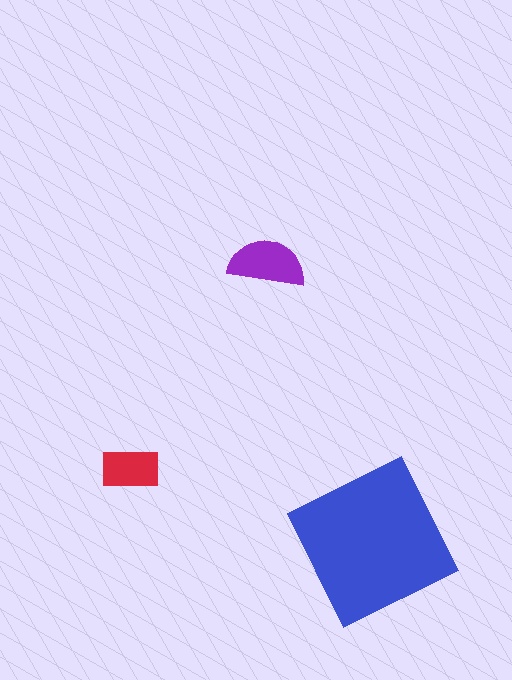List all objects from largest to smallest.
The blue square, the purple semicircle, the red rectangle.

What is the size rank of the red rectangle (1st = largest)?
3rd.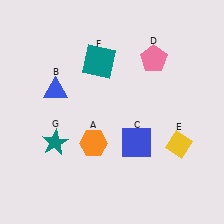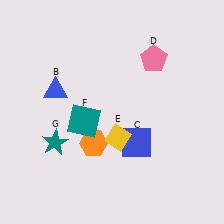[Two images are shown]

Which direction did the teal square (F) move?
The teal square (F) moved down.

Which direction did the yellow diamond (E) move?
The yellow diamond (E) moved left.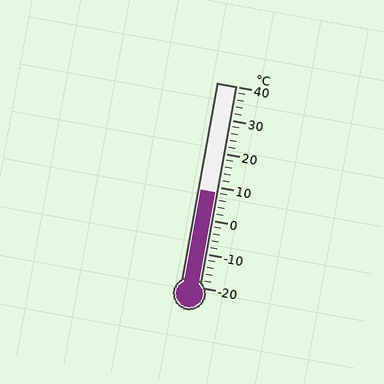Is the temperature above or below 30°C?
The temperature is below 30°C.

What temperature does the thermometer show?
The thermometer shows approximately 8°C.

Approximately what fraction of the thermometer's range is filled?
The thermometer is filled to approximately 45% of its range.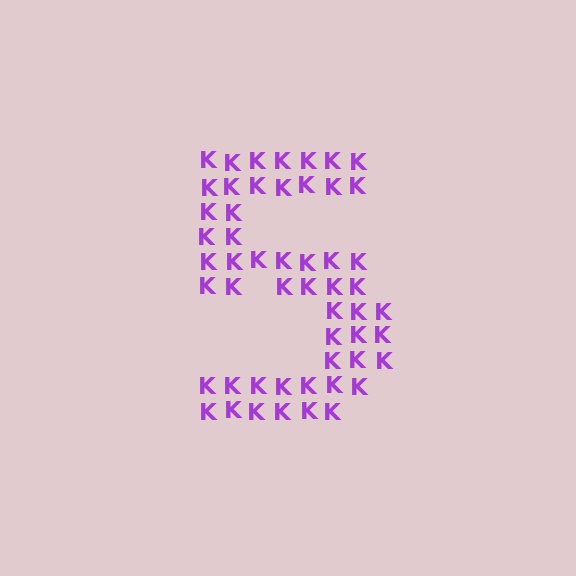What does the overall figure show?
The overall figure shows the digit 5.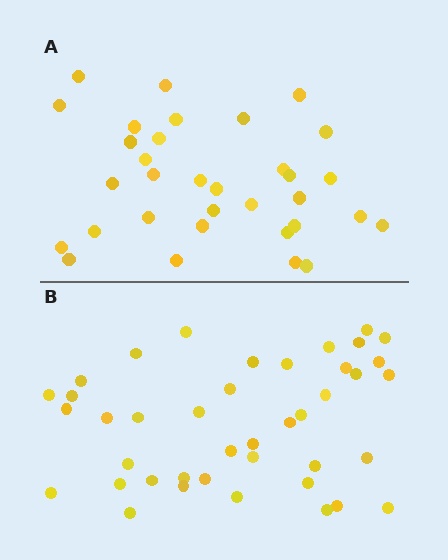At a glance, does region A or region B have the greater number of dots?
Region B (the bottom region) has more dots.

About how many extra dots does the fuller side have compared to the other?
Region B has roughly 8 or so more dots than region A.